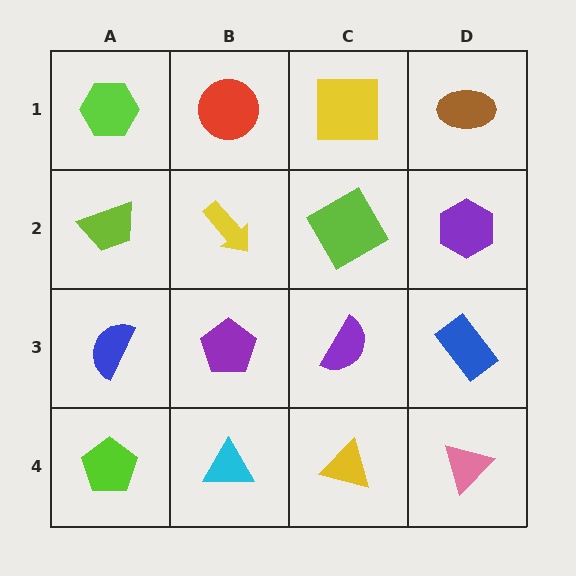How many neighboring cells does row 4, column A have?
2.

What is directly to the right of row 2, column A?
A yellow arrow.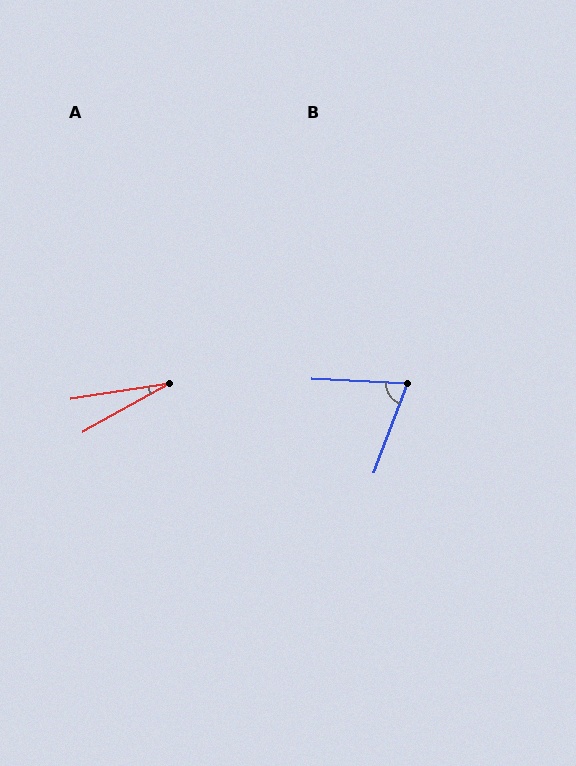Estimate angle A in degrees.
Approximately 20 degrees.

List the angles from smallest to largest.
A (20°), B (72°).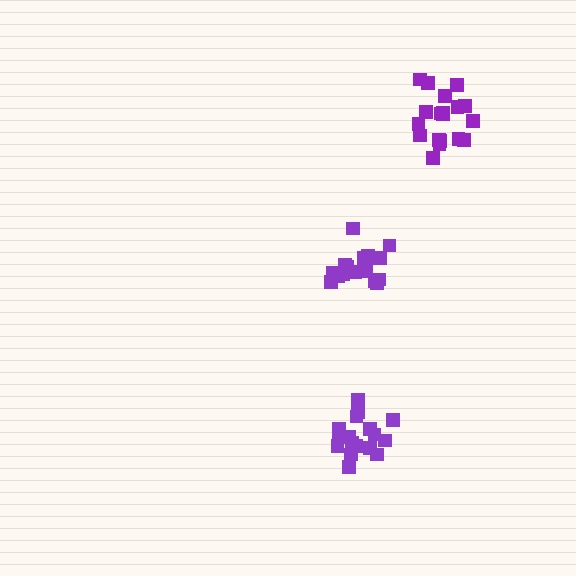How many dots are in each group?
Group 1: 19 dots, Group 2: 19 dots, Group 3: 17 dots (55 total).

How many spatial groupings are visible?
There are 3 spatial groupings.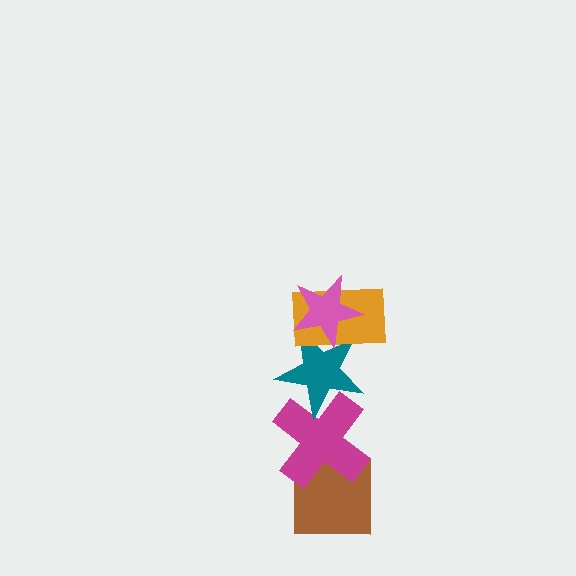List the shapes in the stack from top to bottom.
From top to bottom: the pink star, the orange rectangle, the teal star, the magenta cross, the brown square.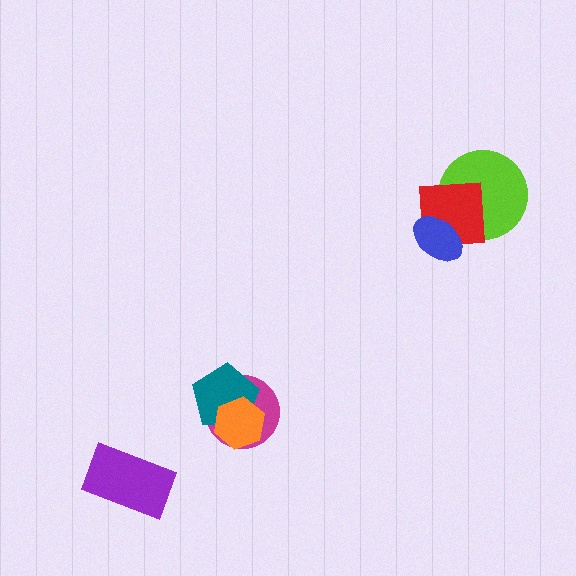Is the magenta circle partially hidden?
Yes, it is partially covered by another shape.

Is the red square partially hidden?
Yes, it is partially covered by another shape.